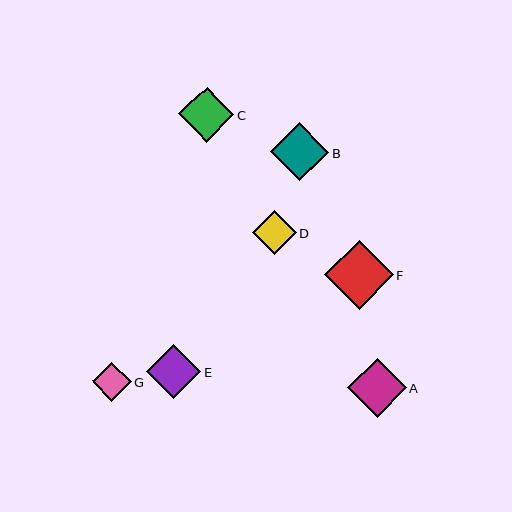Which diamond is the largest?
Diamond F is the largest with a size of approximately 69 pixels.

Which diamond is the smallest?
Diamond G is the smallest with a size of approximately 39 pixels.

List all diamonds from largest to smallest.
From largest to smallest: F, A, B, C, E, D, G.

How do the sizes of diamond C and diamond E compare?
Diamond C and diamond E are approximately the same size.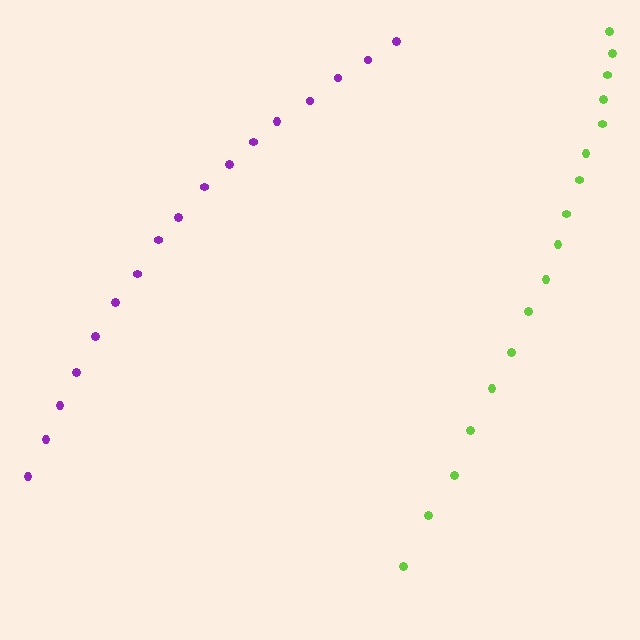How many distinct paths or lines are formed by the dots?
There are 2 distinct paths.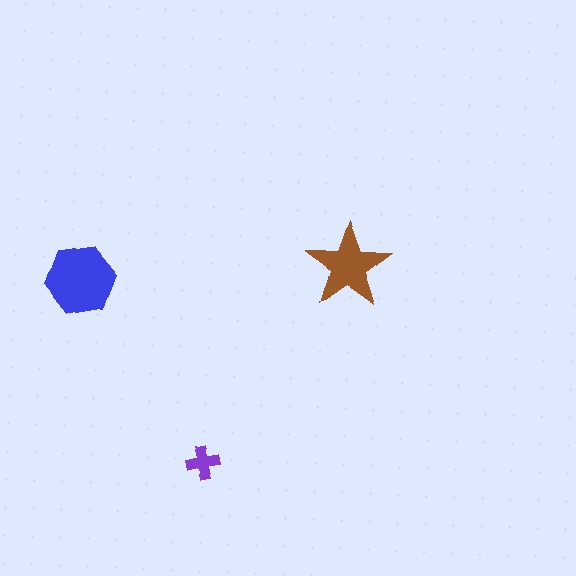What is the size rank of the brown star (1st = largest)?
2nd.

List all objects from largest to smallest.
The blue hexagon, the brown star, the purple cross.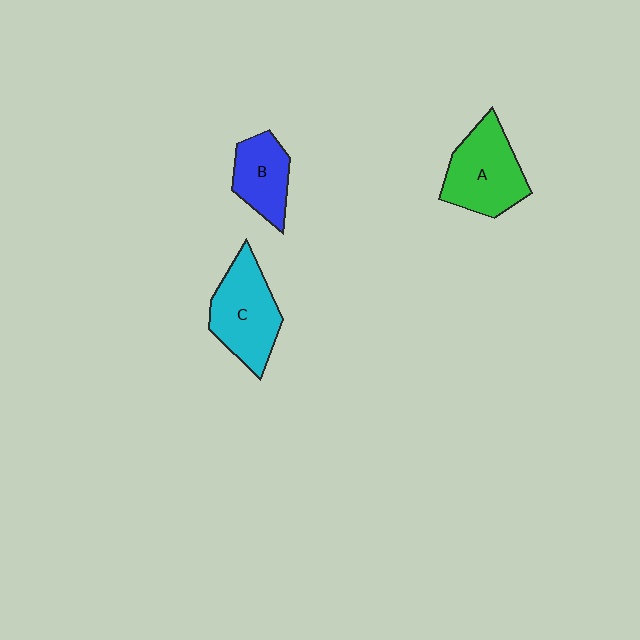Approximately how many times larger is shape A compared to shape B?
Approximately 1.4 times.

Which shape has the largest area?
Shape C (cyan).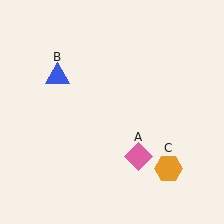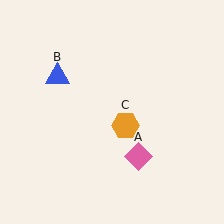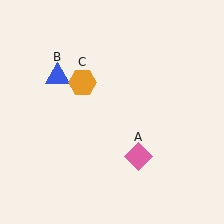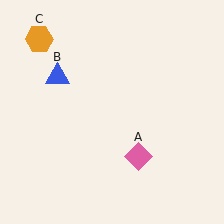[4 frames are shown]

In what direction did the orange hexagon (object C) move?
The orange hexagon (object C) moved up and to the left.